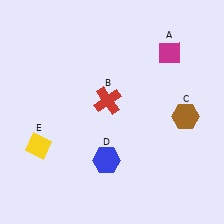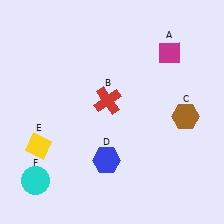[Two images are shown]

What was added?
A cyan circle (F) was added in Image 2.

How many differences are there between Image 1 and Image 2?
There is 1 difference between the two images.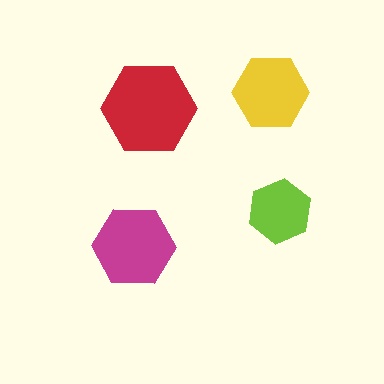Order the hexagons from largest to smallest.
the red one, the magenta one, the yellow one, the lime one.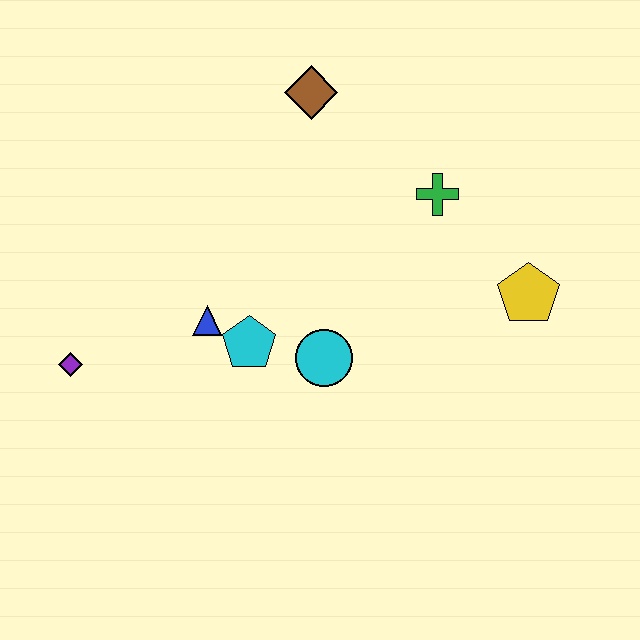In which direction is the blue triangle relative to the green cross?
The blue triangle is to the left of the green cross.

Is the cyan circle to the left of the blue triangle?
No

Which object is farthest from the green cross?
The purple diamond is farthest from the green cross.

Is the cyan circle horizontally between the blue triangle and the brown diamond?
No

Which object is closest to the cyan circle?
The cyan pentagon is closest to the cyan circle.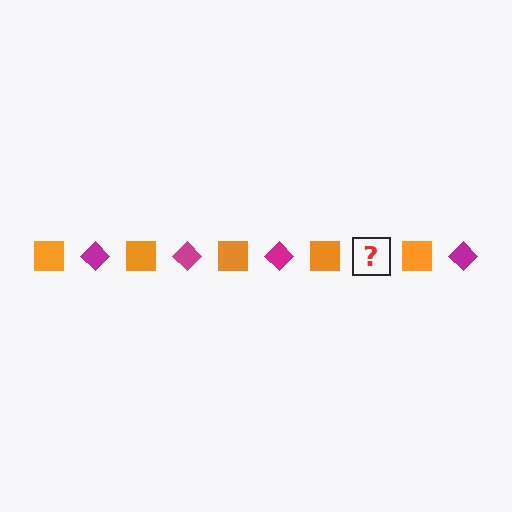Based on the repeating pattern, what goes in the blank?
The blank should be a magenta diamond.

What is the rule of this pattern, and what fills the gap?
The rule is that the pattern alternates between orange square and magenta diamond. The gap should be filled with a magenta diamond.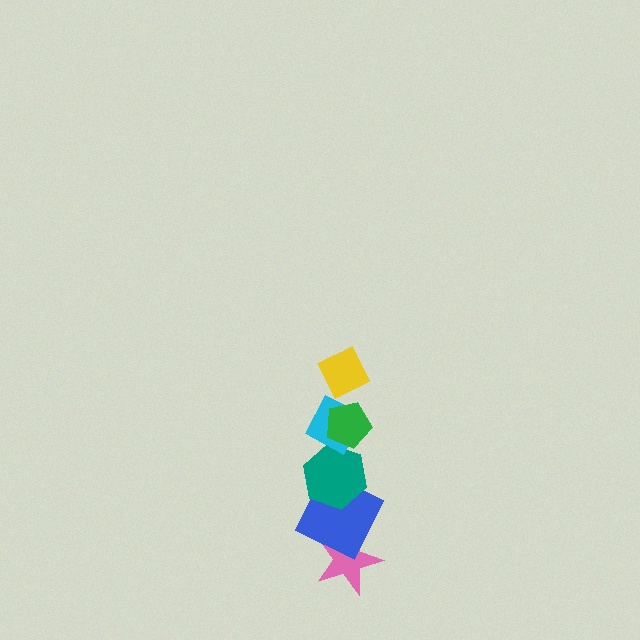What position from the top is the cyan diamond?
The cyan diamond is 3rd from the top.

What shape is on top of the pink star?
The blue square is on top of the pink star.